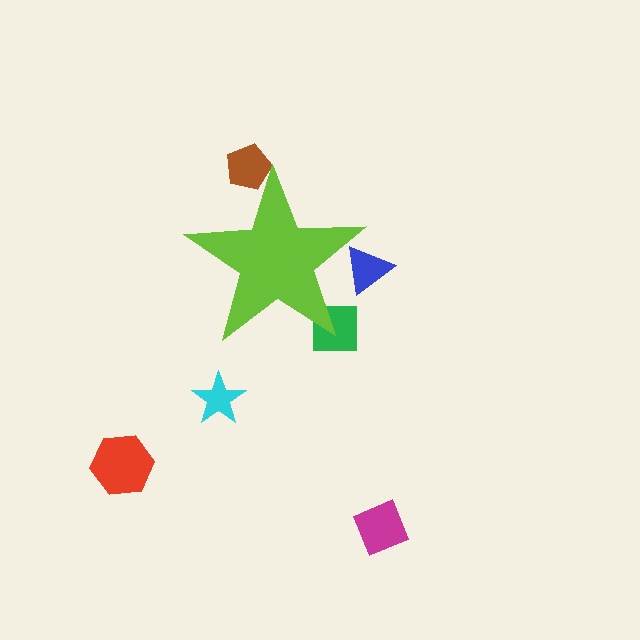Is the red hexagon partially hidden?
No, the red hexagon is fully visible.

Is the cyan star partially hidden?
No, the cyan star is fully visible.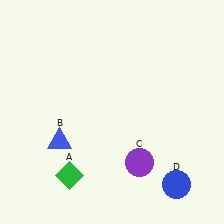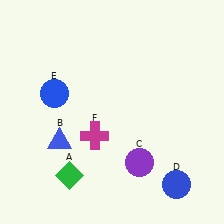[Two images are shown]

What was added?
A blue circle (E), a magenta cross (F) were added in Image 2.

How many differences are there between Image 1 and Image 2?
There are 2 differences between the two images.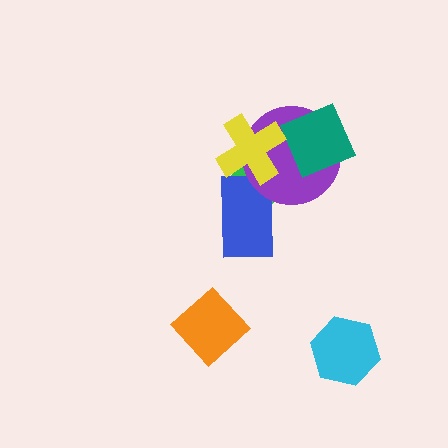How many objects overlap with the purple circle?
4 objects overlap with the purple circle.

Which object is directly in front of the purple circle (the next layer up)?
The teal square is directly in front of the purple circle.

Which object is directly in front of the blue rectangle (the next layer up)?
The purple circle is directly in front of the blue rectangle.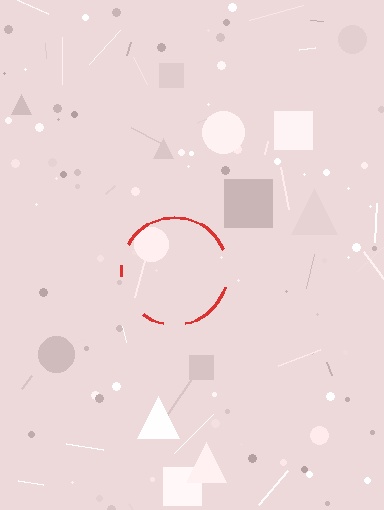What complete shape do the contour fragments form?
The contour fragments form a circle.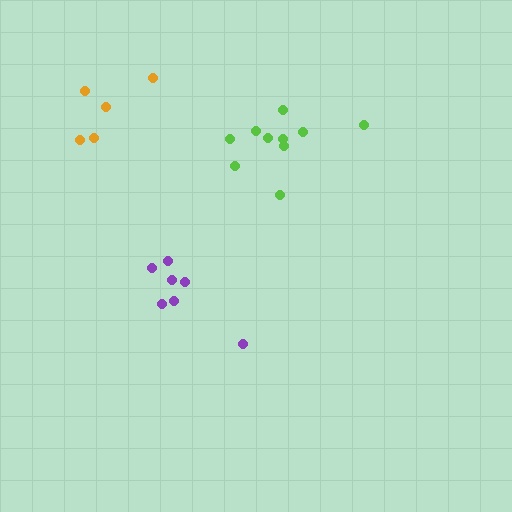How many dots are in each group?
Group 1: 10 dots, Group 2: 7 dots, Group 3: 5 dots (22 total).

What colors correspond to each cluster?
The clusters are colored: lime, purple, orange.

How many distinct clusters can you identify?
There are 3 distinct clusters.